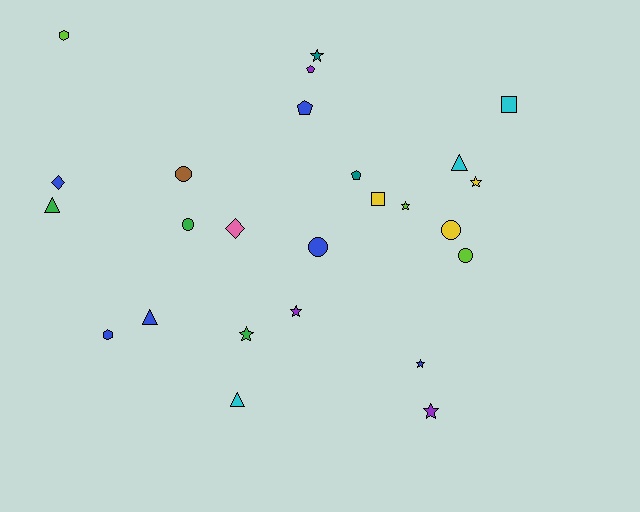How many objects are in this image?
There are 25 objects.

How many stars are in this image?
There are 7 stars.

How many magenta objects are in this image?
There are no magenta objects.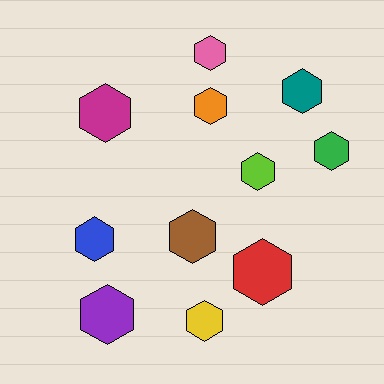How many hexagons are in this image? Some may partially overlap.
There are 11 hexagons.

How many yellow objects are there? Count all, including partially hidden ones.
There is 1 yellow object.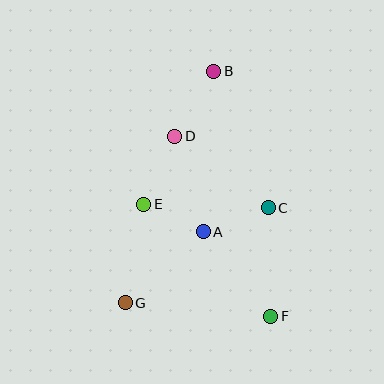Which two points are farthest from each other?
Points B and F are farthest from each other.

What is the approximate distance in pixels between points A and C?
The distance between A and C is approximately 69 pixels.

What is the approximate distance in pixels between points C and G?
The distance between C and G is approximately 172 pixels.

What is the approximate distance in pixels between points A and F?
The distance between A and F is approximately 108 pixels.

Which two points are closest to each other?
Points A and E are closest to each other.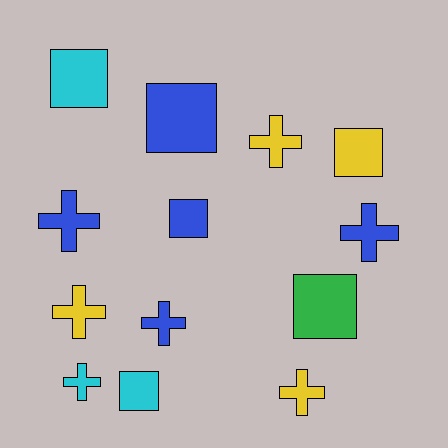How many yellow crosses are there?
There are 3 yellow crosses.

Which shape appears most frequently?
Cross, with 7 objects.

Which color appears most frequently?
Blue, with 5 objects.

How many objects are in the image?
There are 13 objects.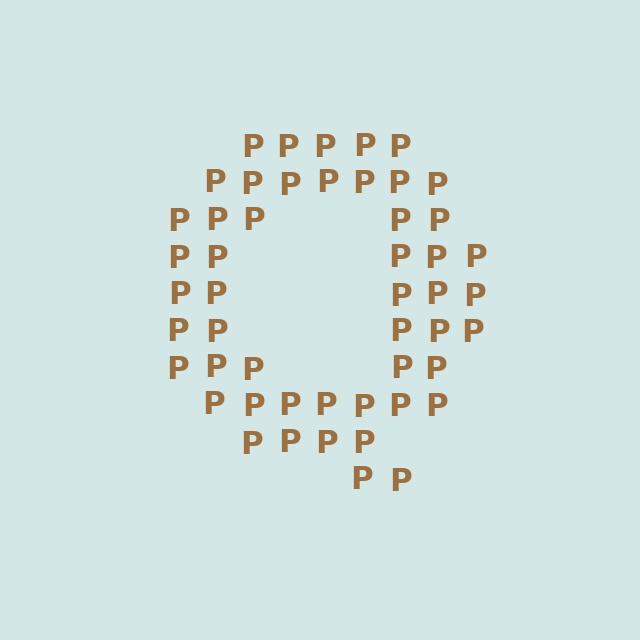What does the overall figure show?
The overall figure shows the letter Q.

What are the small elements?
The small elements are letter P's.